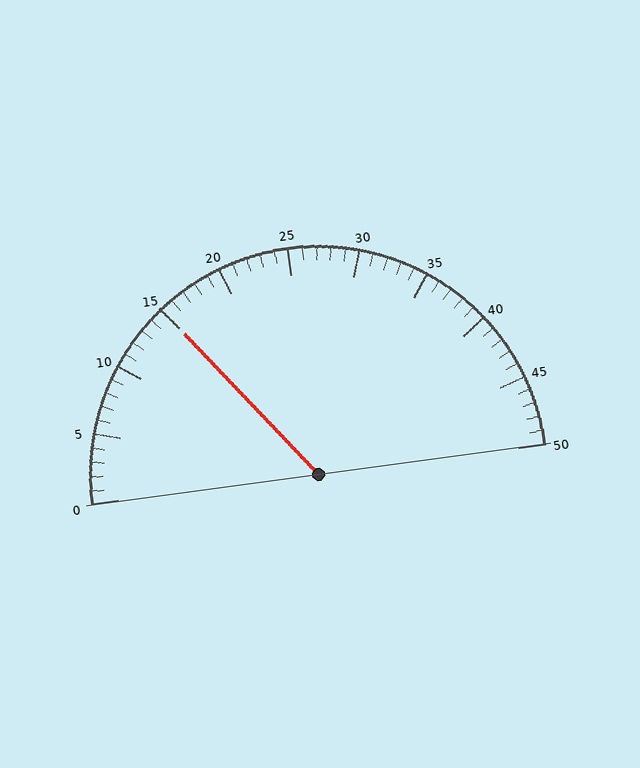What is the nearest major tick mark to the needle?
The nearest major tick mark is 15.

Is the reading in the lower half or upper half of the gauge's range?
The reading is in the lower half of the range (0 to 50).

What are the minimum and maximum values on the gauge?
The gauge ranges from 0 to 50.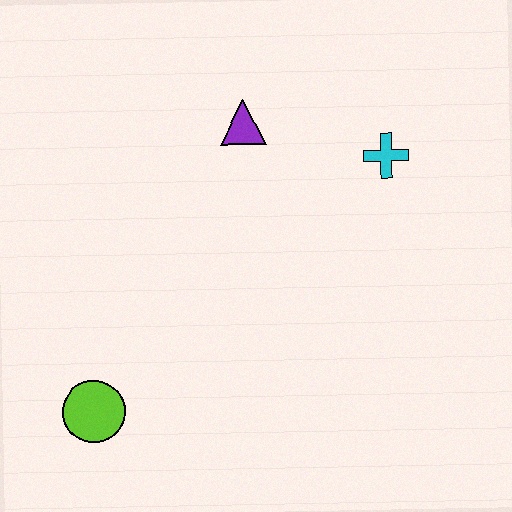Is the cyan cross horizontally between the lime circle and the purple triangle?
No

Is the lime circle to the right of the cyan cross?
No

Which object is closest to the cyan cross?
The purple triangle is closest to the cyan cross.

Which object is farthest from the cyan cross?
The lime circle is farthest from the cyan cross.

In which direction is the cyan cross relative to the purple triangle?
The cyan cross is to the right of the purple triangle.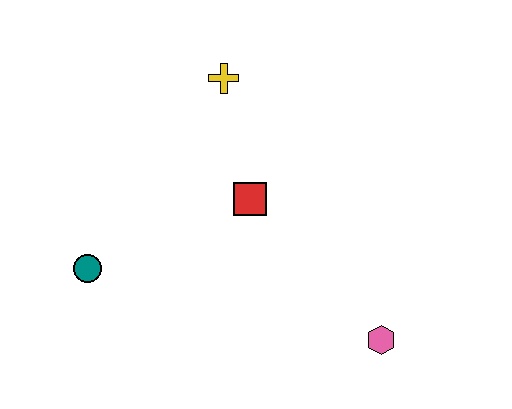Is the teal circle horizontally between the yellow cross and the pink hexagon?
No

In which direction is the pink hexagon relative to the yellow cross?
The pink hexagon is below the yellow cross.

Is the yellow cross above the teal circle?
Yes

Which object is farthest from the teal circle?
The pink hexagon is farthest from the teal circle.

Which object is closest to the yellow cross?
The red square is closest to the yellow cross.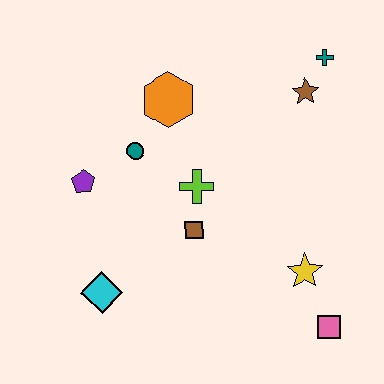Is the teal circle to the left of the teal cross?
Yes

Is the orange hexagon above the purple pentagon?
Yes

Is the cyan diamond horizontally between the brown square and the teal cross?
No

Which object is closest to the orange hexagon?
The teal circle is closest to the orange hexagon.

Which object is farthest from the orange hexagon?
The pink square is farthest from the orange hexagon.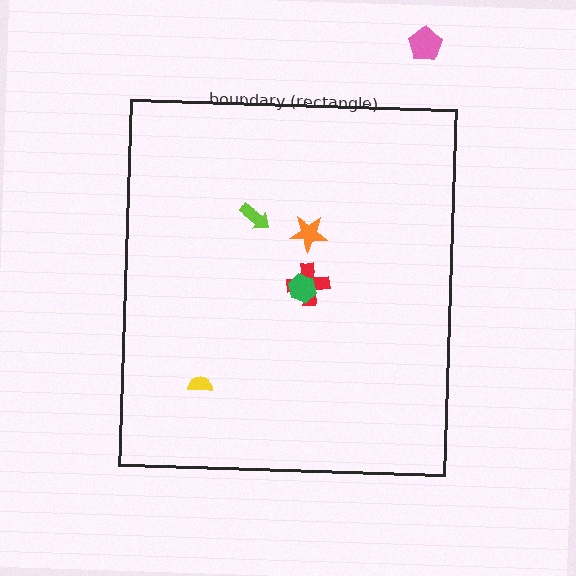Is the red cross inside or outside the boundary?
Inside.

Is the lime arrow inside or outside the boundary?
Inside.